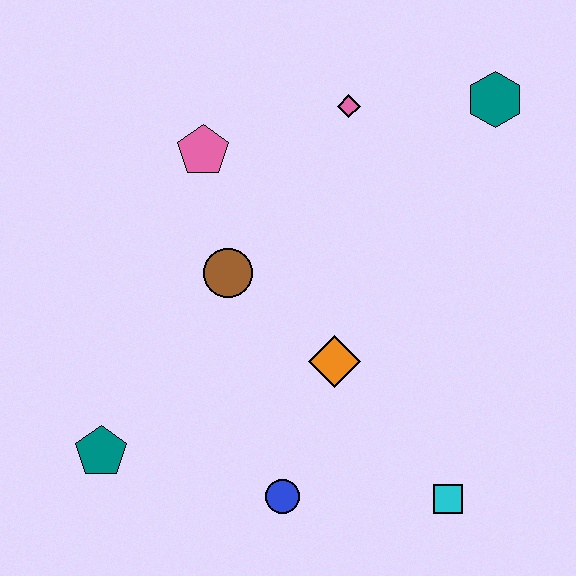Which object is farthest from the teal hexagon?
The teal pentagon is farthest from the teal hexagon.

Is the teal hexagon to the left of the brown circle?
No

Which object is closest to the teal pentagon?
The blue circle is closest to the teal pentagon.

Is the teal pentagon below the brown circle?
Yes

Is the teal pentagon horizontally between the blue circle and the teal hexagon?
No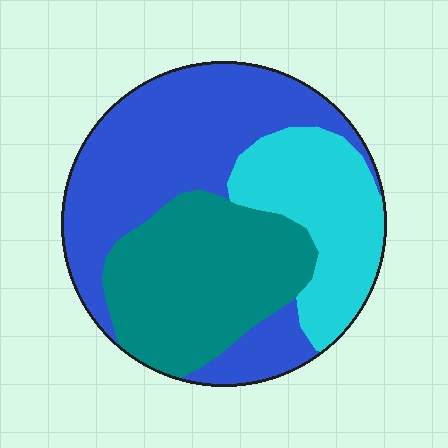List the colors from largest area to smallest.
From largest to smallest: blue, teal, cyan.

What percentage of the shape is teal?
Teal takes up about one third (1/3) of the shape.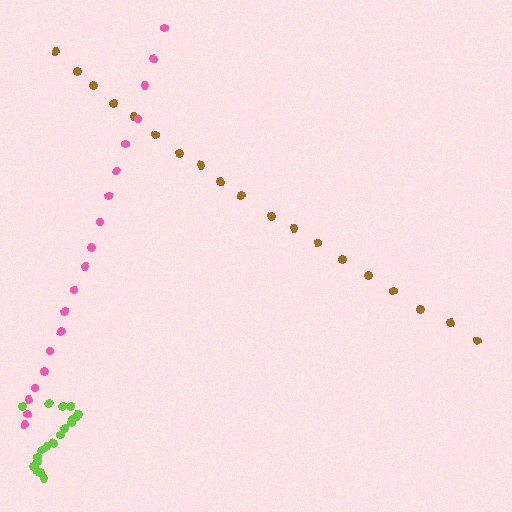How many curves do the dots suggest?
There are 3 distinct paths.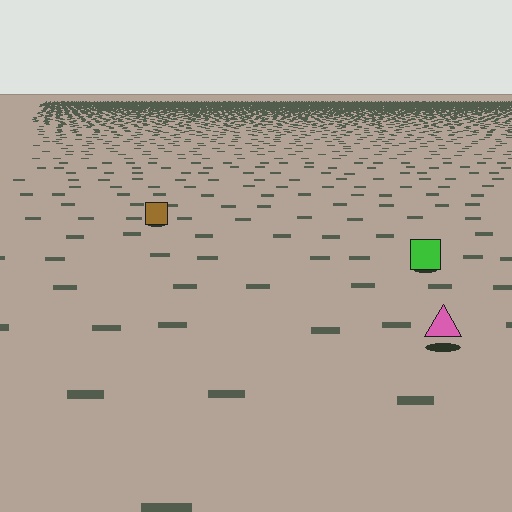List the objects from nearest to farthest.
From nearest to farthest: the pink triangle, the green square, the brown square.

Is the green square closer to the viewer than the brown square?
Yes. The green square is closer — you can tell from the texture gradient: the ground texture is coarser near it.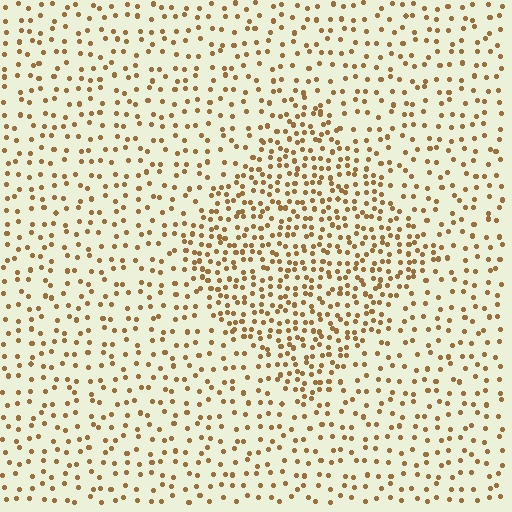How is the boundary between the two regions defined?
The boundary is defined by a change in element density (approximately 2.0x ratio). All elements are the same color, size, and shape.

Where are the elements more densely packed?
The elements are more densely packed inside the diamond boundary.